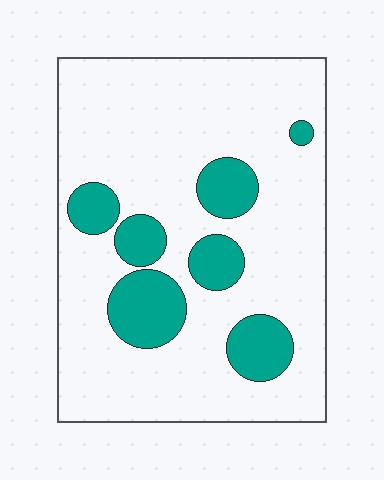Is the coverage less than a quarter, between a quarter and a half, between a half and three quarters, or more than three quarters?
Less than a quarter.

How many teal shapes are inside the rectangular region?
7.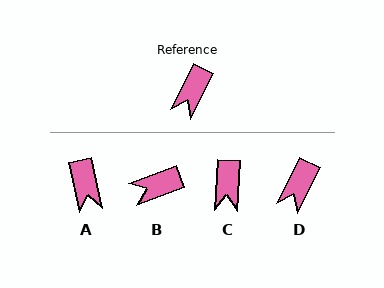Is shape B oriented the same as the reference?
No, it is off by about 43 degrees.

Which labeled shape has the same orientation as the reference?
D.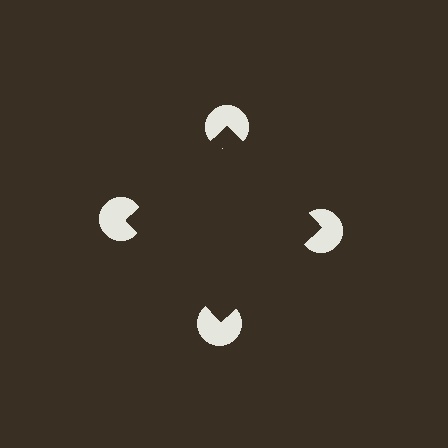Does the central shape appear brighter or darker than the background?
It typically appears slightly darker than the background, even though no actual brightness change is drawn.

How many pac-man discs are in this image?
There are 4 — one at each vertex of the illusory square.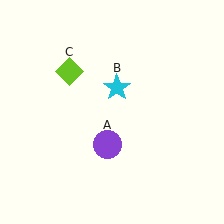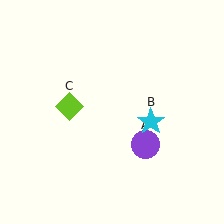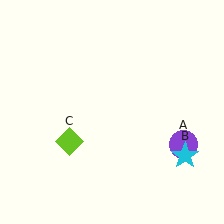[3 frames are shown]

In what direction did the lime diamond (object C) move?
The lime diamond (object C) moved down.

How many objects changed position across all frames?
3 objects changed position: purple circle (object A), cyan star (object B), lime diamond (object C).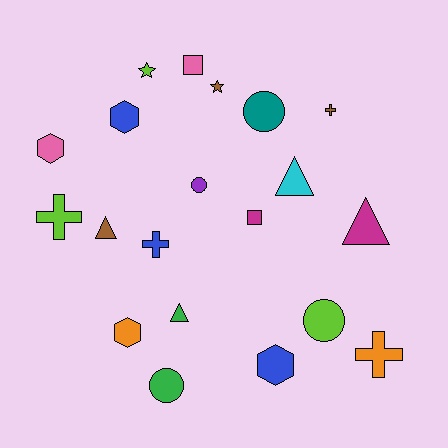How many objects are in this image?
There are 20 objects.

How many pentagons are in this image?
There are no pentagons.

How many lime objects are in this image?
There are 3 lime objects.